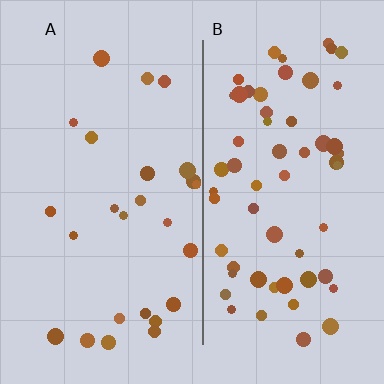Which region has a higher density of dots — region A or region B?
B (the right).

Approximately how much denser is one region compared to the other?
Approximately 2.4× — region B over region A.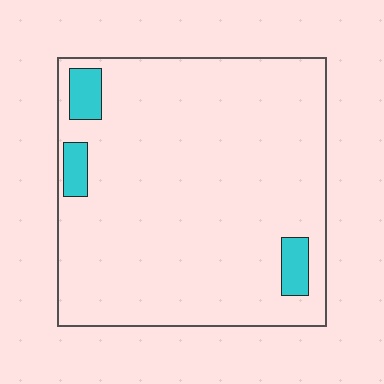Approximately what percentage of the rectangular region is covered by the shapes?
Approximately 5%.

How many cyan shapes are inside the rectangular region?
3.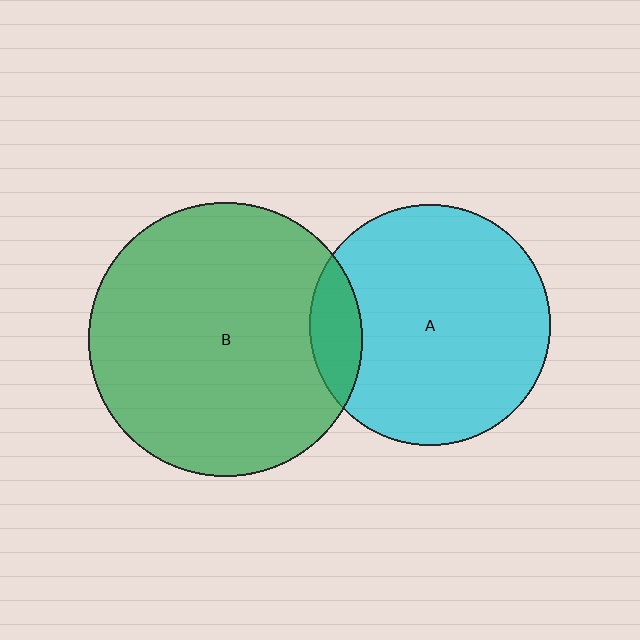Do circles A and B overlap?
Yes.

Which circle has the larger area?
Circle B (green).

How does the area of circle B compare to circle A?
Approximately 1.3 times.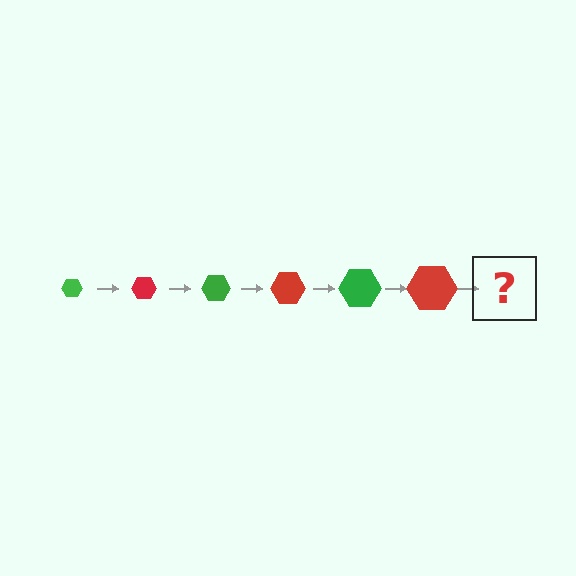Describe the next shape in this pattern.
It should be a green hexagon, larger than the previous one.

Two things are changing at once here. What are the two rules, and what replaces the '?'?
The two rules are that the hexagon grows larger each step and the color cycles through green and red. The '?' should be a green hexagon, larger than the previous one.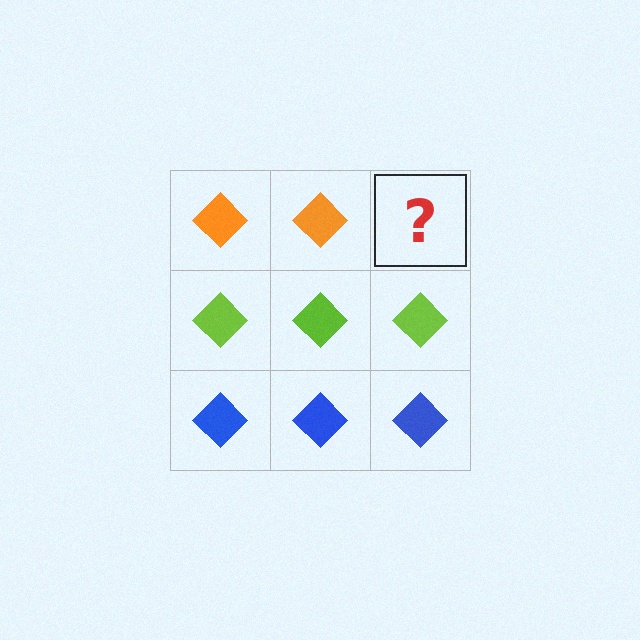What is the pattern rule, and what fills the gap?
The rule is that each row has a consistent color. The gap should be filled with an orange diamond.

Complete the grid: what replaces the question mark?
The question mark should be replaced with an orange diamond.